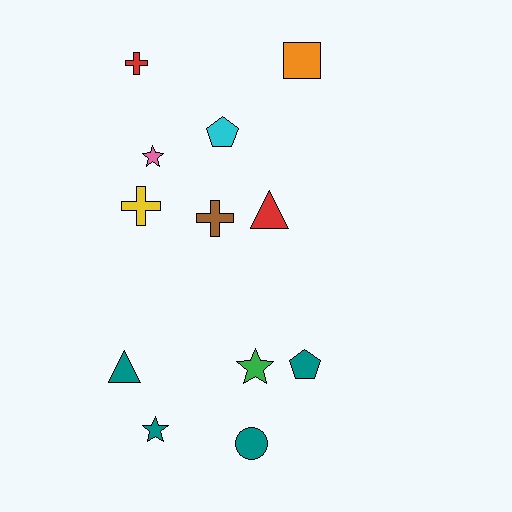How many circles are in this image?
There is 1 circle.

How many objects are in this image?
There are 12 objects.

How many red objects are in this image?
There are 2 red objects.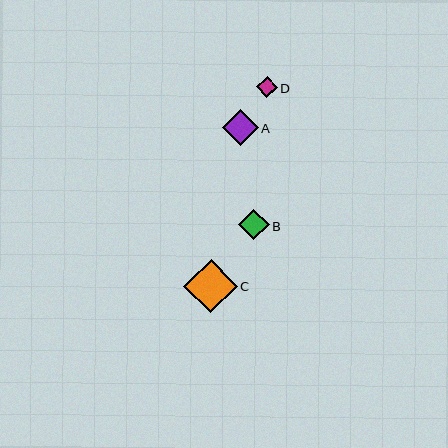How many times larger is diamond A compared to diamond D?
Diamond A is approximately 1.7 times the size of diamond D.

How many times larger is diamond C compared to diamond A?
Diamond C is approximately 1.5 times the size of diamond A.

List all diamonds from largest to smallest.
From largest to smallest: C, A, B, D.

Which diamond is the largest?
Diamond C is the largest with a size of approximately 53 pixels.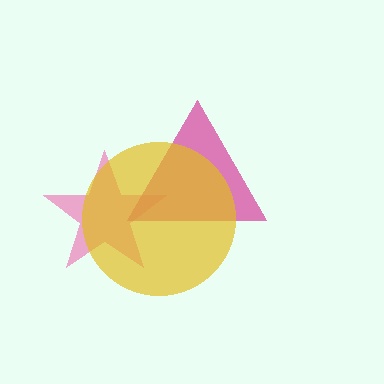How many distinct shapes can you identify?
There are 3 distinct shapes: a pink star, a magenta triangle, a yellow circle.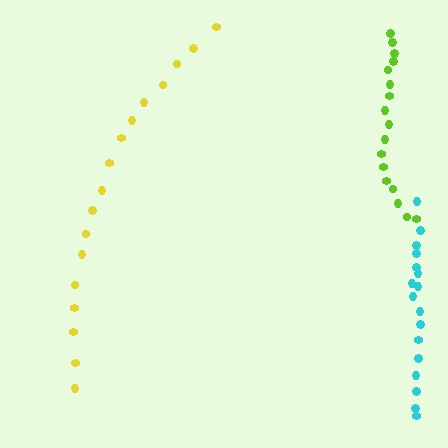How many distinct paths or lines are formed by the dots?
There are 3 distinct paths.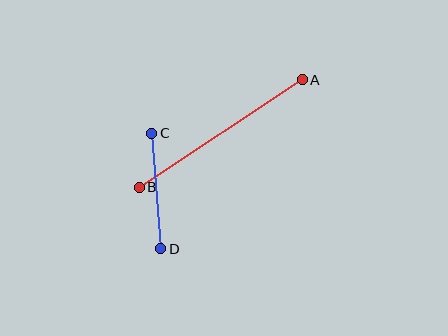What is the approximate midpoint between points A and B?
The midpoint is at approximately (221, 134) pixels.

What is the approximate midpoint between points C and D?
The midpoint is at approximately (156, 191) pixels.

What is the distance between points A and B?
The distance is approximately 195 pixels.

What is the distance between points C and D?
The distance is approximately 116 pixels.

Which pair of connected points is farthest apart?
Points A and B are farthest apart.